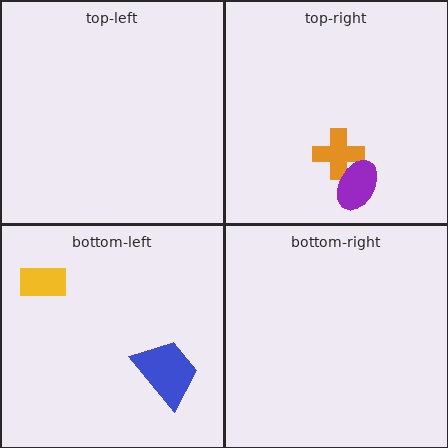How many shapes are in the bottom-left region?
2.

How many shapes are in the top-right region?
2.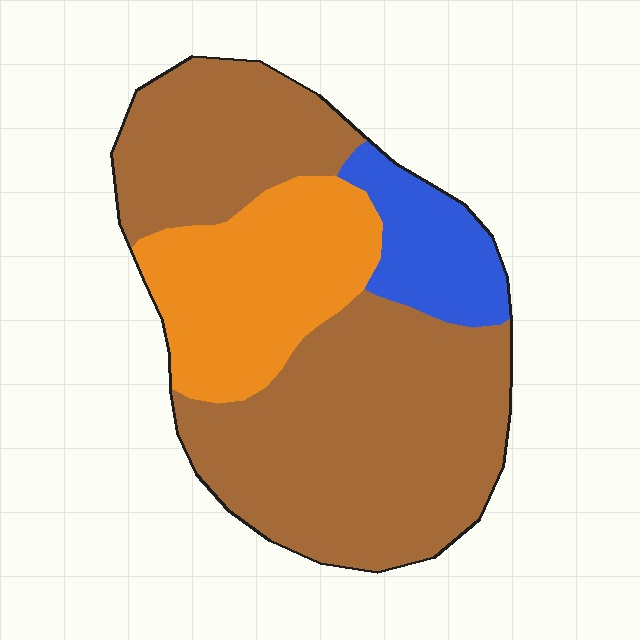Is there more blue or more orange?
Orange.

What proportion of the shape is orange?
Orange covers roughly 25% of the shape.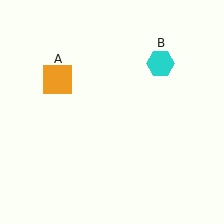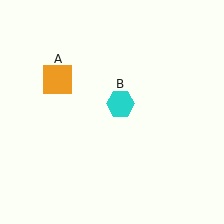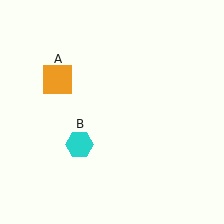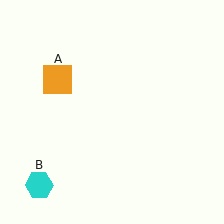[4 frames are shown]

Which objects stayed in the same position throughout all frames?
Orange square (object A) remained stationary.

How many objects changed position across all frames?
1 object changed position: cyan hexagon (object B).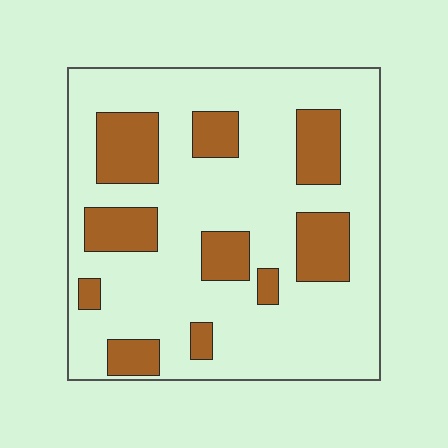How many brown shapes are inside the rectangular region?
10.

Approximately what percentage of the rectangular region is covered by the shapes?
Approximately 25%.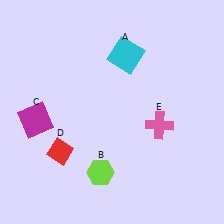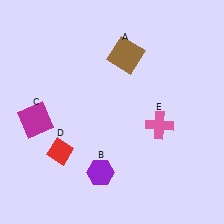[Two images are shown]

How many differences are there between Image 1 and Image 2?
There are 2 differences between the two images.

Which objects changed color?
A changed from cyan to brown. B changed from lime to purple.